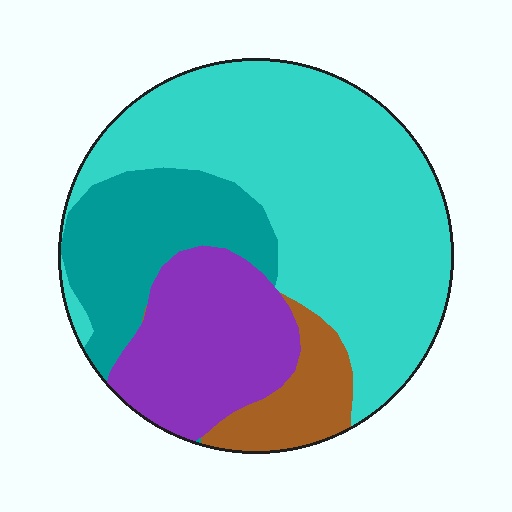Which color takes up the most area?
Cyan, at roughly 50%.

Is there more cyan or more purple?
Cyan.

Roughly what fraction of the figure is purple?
Purple covers around 20% of the figure.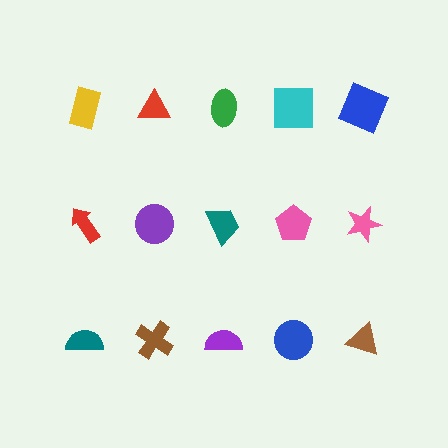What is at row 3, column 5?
A brown triangle.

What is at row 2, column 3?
A teal trapezoid.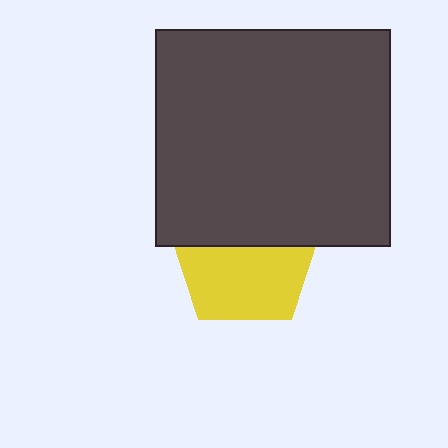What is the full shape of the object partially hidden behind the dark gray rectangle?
The partially hidden object is a yellow pentagon.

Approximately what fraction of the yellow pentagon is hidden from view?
Roughly 44% of the yellow pentagon is hidden behind the dark gray rectangle.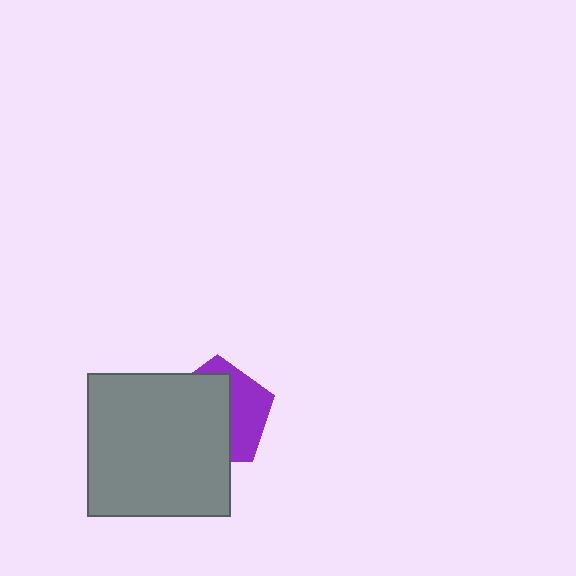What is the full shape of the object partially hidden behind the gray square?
The partially hidden object is a purple pentagon.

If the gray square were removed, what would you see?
You would see the complete purple pentagon.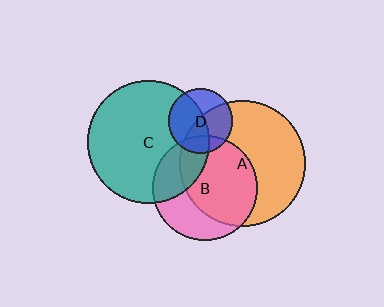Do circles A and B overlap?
Yes.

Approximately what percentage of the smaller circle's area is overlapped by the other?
Approximately 60%.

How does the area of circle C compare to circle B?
Approximately 1.4 times.